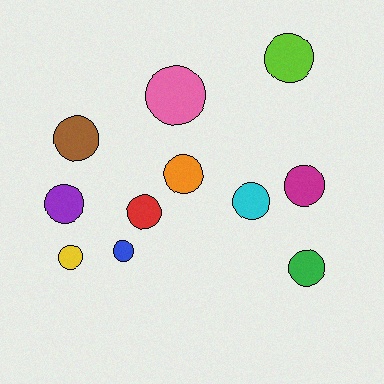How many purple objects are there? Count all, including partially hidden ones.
There is 1 purple object.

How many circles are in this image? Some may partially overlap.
There are 11 circles.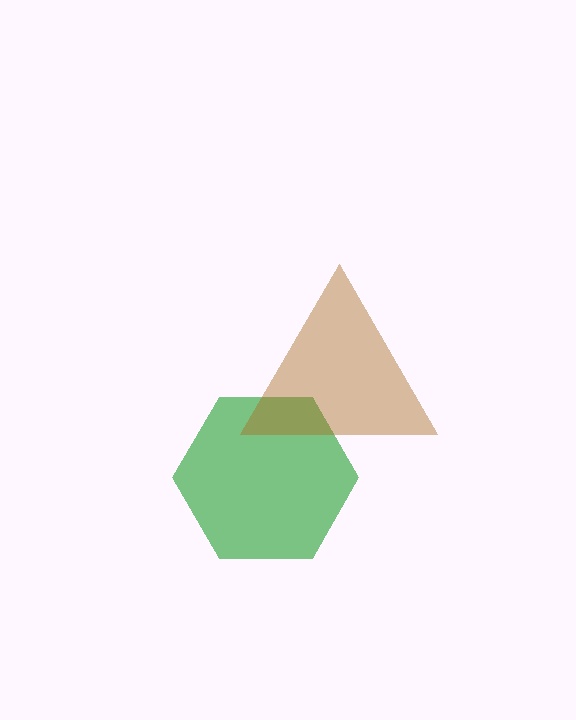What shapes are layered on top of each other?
The layered shapes are: a green hexagon, a brown triangle.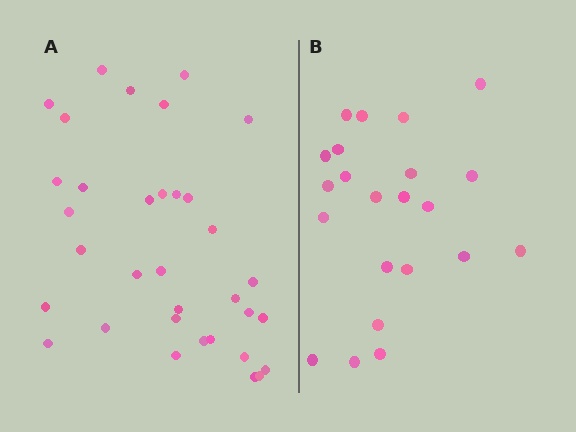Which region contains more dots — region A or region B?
Region A (the left region) has more dots.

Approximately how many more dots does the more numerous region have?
Region A has roughly 12 or so more dots than region B.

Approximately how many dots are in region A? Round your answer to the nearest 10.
About 30 dots. (The exact count is 34, which rounds to 30.)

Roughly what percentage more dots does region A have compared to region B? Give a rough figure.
About 55% more.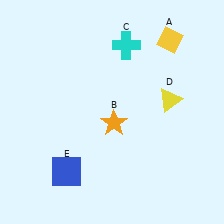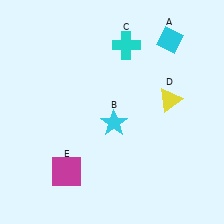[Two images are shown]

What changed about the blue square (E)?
In Image 1, E is blue. In Image 2, it changed to magenta.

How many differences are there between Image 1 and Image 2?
There are 3 differences between the two images.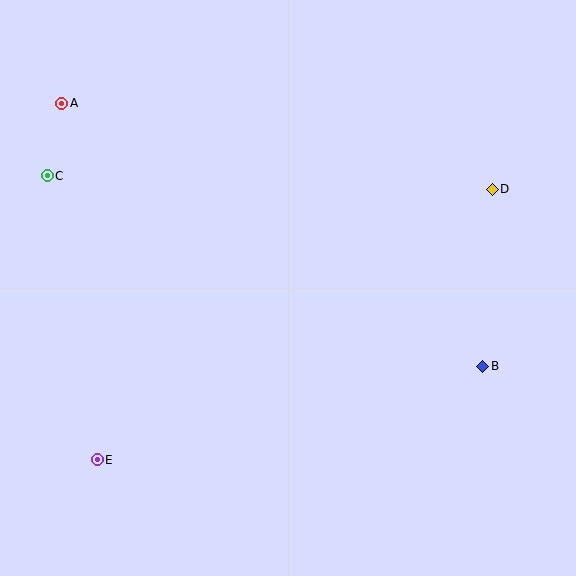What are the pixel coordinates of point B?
Point B is at (483, 366).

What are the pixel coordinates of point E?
Point E is at (97, 460).